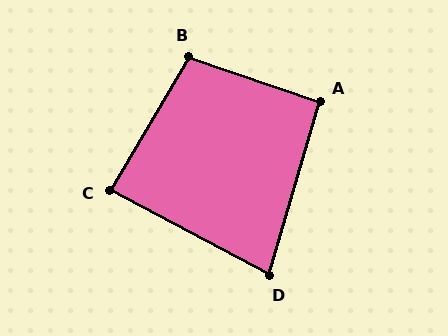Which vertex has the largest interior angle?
B, at approximately 102 degrees.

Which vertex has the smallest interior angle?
D, at approximately 78 degrees.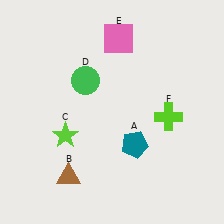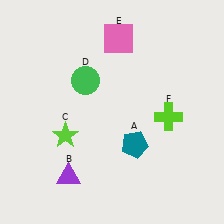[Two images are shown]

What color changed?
The triangle (B) changed from brown in Image 1 to purple in Image 2.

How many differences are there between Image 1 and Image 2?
There is 1 difference between the two images.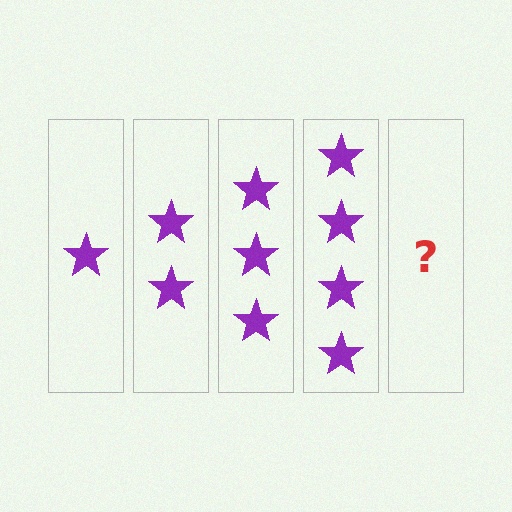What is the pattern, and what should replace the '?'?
The pattern is that each step adds one more star. The '?' should be 5 stars.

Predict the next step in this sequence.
The next step is 5 stars.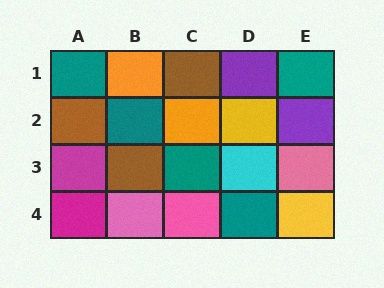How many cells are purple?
2 cells are purple.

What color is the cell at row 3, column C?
Teal.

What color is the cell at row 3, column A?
Magenta.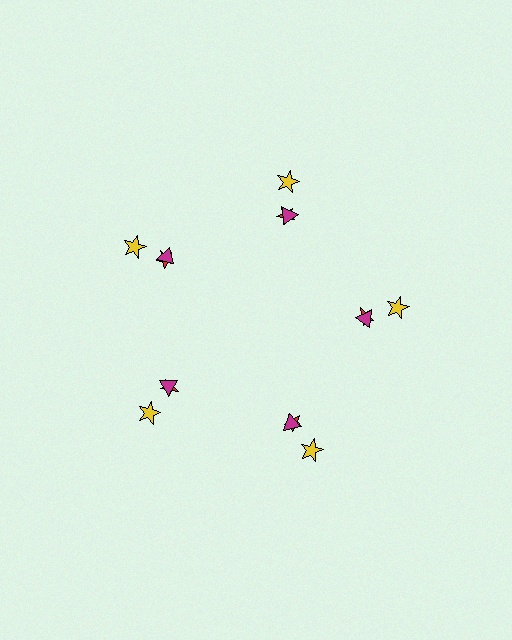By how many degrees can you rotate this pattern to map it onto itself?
The pattern maps onto itself every 72 degrees of rotation.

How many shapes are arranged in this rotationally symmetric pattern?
There are 15 shapes, arranged in 5 groups of 3.